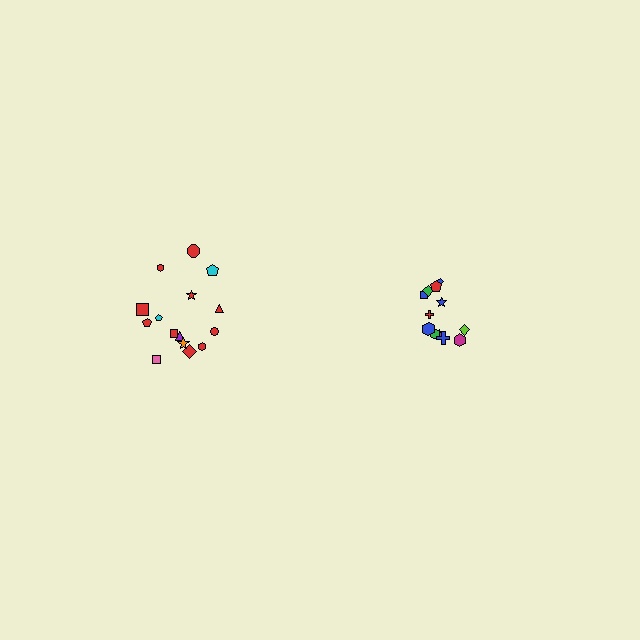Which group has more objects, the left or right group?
The left group.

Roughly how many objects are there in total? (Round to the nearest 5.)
Roughly 25 objects in total.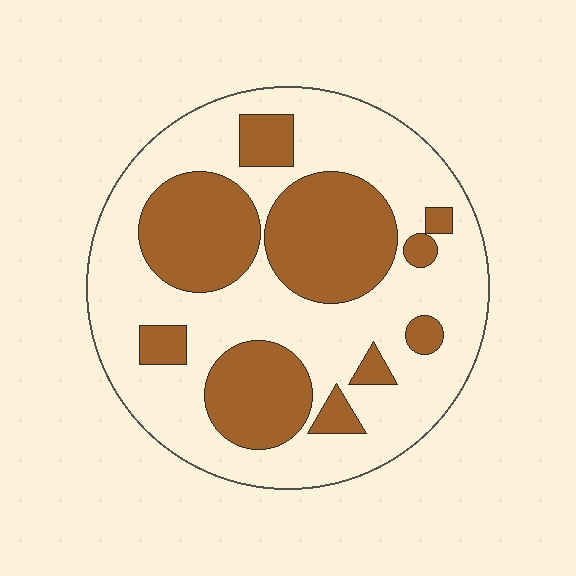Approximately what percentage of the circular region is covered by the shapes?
Approximately 35%.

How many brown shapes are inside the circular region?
10.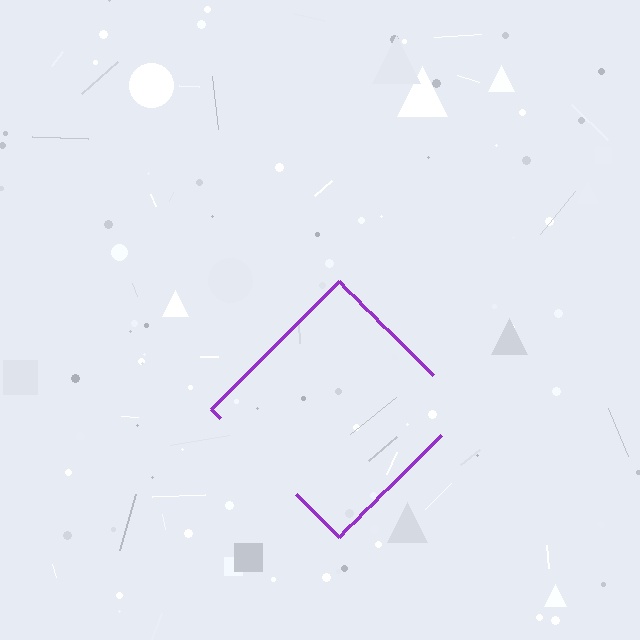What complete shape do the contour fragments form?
The contour fragments form a diamond.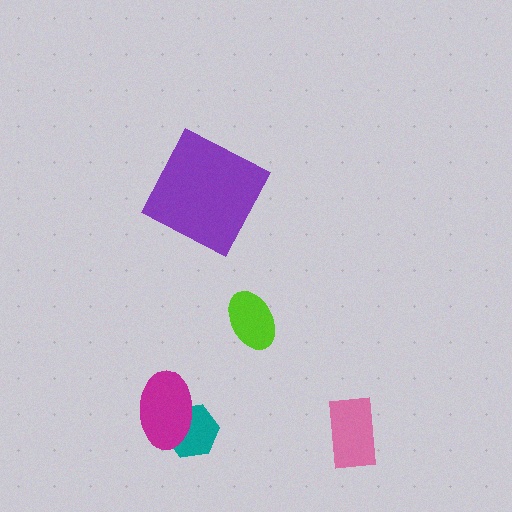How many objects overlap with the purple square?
0 objects overlap with the purple square.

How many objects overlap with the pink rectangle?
0 objects overlap with the pink rectangle.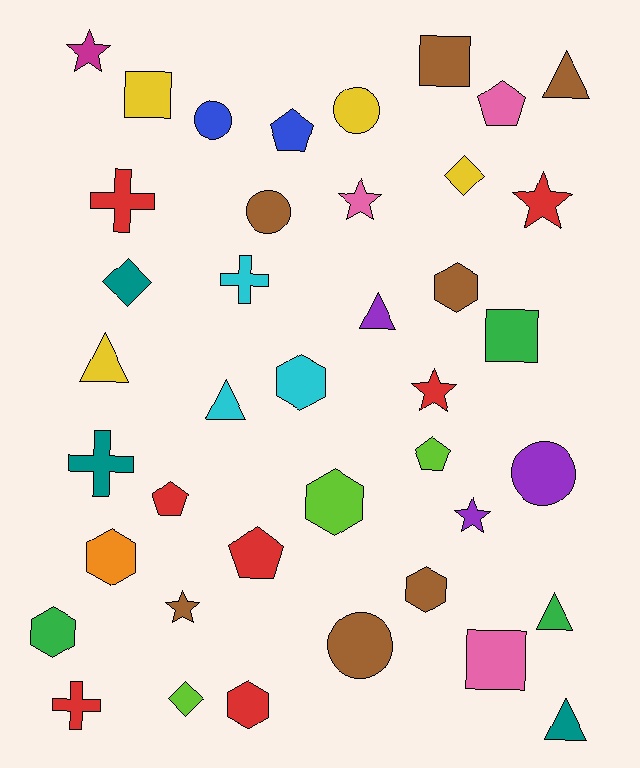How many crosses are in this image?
There are 4 crosses.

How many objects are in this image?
There are 40 objects.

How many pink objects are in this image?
There are 3 pink objects.